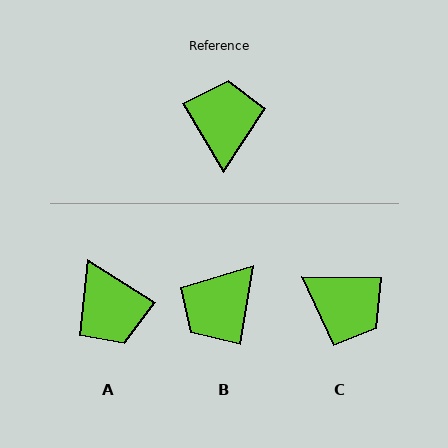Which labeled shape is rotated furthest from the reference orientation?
A, about 154 degrees away.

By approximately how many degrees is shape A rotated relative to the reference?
Approximately 154 degrees clockwise.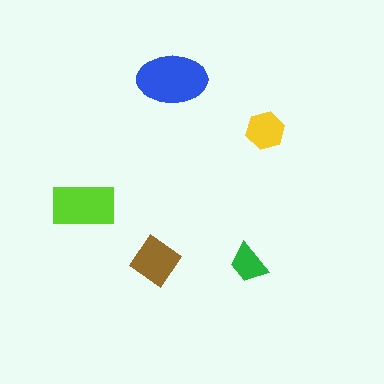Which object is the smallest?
The green trapezoid.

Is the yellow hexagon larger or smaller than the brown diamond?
Smaller.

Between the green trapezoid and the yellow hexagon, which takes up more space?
The yellow hexagon.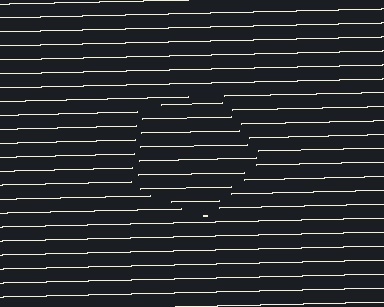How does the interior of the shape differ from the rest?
The interior of the shape contains the same grating, shifted by half a period — the contour is defined by the phase discontinuity where line-ends from the inner and outer gratings abut.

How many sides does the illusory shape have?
5 sides — the line-ends trace a pentagon.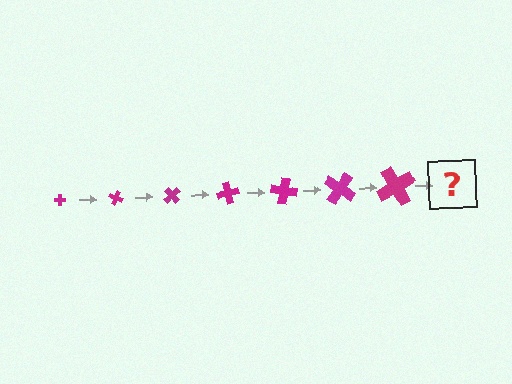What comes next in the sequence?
The next element should be a cross, larger than the previous one and rotated 175 degrees from the start.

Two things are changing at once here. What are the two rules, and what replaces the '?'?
The two rules are that the cross grows larger each step and it rotates 25 degrees each step. The '?' should be a cross, larger than the previous one and rotated 175 degrees from the start.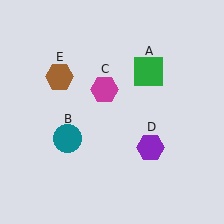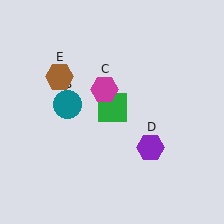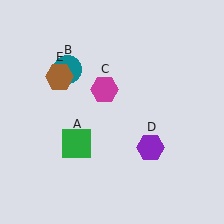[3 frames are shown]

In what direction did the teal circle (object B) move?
The teal circle (object B) moved up.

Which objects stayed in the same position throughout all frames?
Magenta hexagon (object C) and purple hexagon (object D) and brown hexagon (object E) remained stationary.